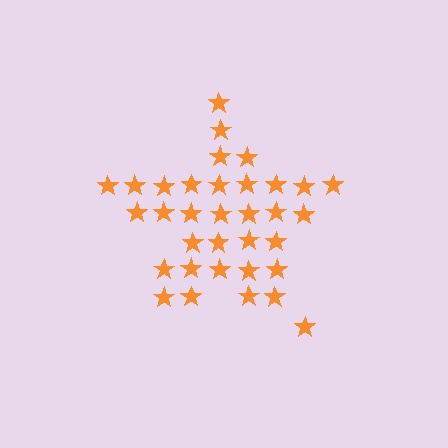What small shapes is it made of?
It is made of small stars.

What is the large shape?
The large shape is a star.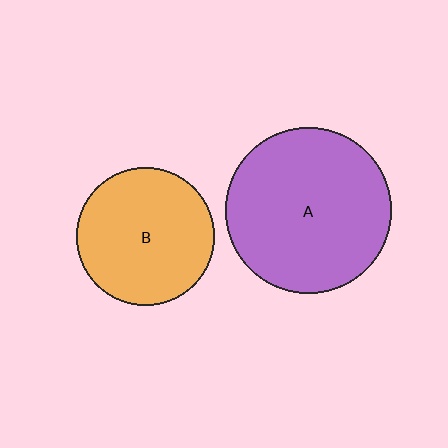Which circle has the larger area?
Circle A (purple).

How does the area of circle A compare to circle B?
Approximately 1.5 times.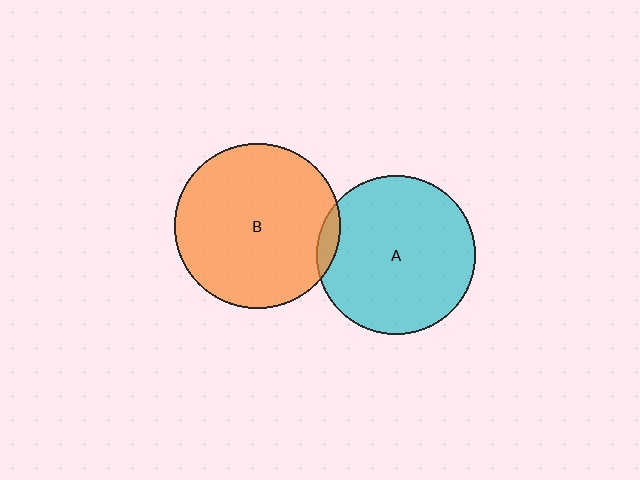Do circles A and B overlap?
Yes.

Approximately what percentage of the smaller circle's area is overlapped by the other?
Approximately 5%.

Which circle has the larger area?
Circle B (orange).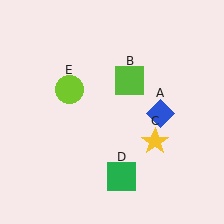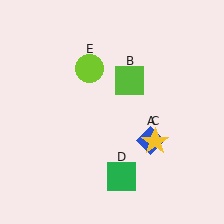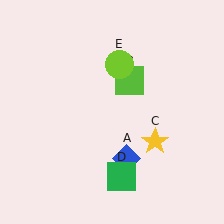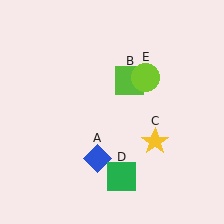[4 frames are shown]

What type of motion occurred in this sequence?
The blue diamond (object A), lime circle (object E) rotated clockwise around the center of the scene.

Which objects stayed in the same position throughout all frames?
Lime square (object B) and yellow star (object C) and green square (object D) remained stationary.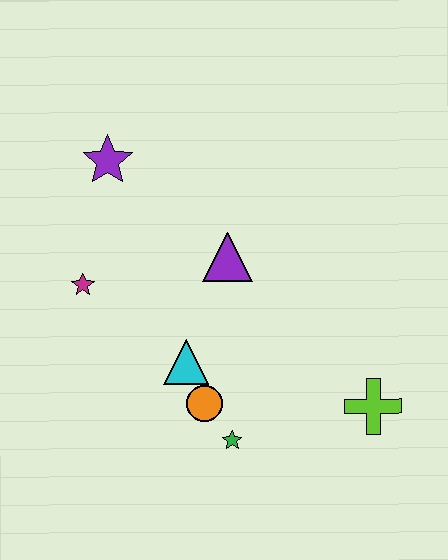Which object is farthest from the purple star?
The lime cross is farthest from the purple star.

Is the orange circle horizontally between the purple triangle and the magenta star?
Yes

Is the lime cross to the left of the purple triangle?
No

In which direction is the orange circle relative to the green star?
The orange circle is above the green star.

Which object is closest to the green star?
The orange circle is closest to the green star.